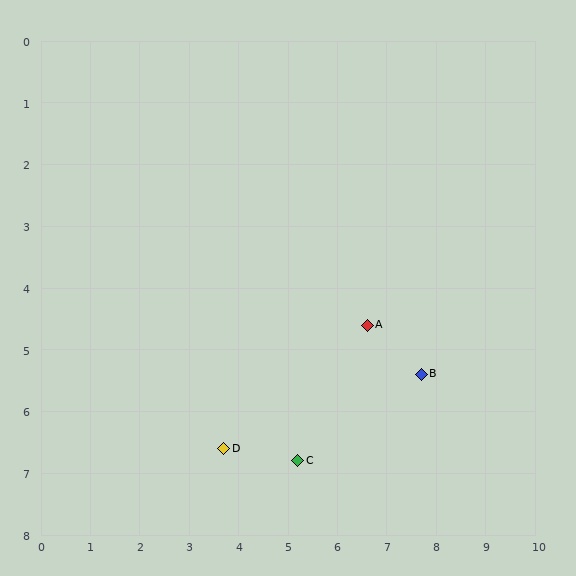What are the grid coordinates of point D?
Point D is at approximately (3.7, 6.6).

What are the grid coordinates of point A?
Point A is at approximately (6.6, 4.6).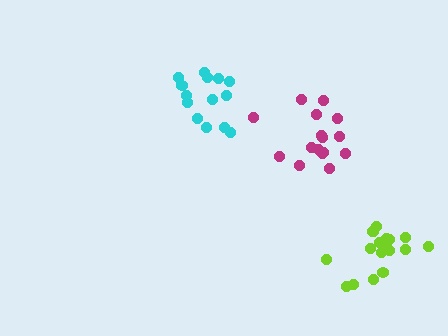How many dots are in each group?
Group 1: 18 dots, Group 2: 14 dots, Group 3: 17 dots (49 total).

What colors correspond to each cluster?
The clusters are colored: lime, cyan, magenta.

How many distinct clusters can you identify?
There are 3 distinct clusters.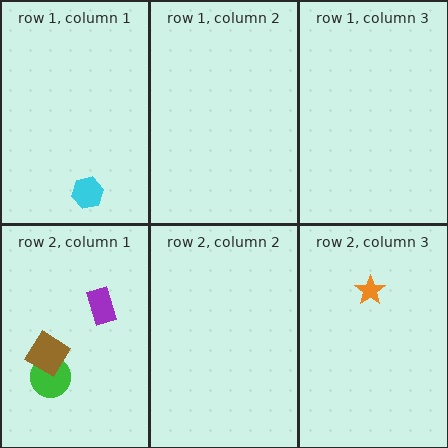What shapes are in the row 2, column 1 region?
The green circle, the purple rectangle, the brown diamond.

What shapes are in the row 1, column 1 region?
The cyan hexagon.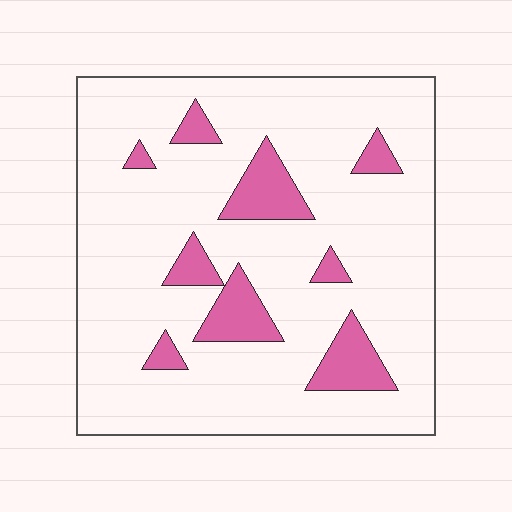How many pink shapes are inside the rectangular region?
9.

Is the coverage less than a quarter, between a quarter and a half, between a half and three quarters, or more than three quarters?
Less than a quarter.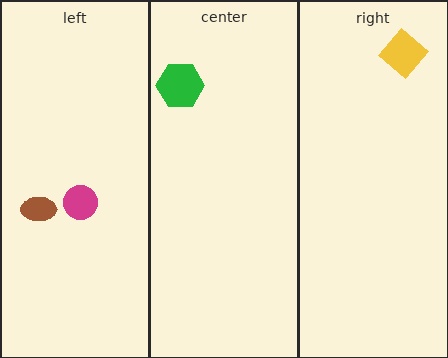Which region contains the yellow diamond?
The right region.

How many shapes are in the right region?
1.